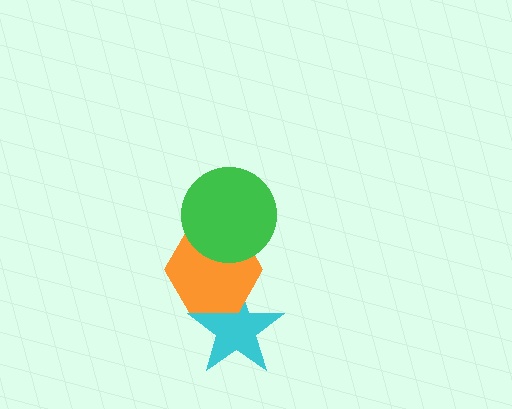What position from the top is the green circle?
The green circle is 1st from the top.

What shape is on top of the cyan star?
The orange hexagon is on top of the cyan star.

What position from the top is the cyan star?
The cyan star is 3rd from the top.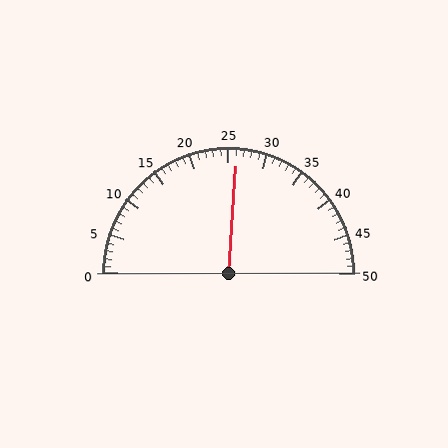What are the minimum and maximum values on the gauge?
The gauge ranges from 0 to 50.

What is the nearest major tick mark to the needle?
The nearest major tick mark is 25.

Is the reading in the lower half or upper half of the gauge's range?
The reading is in the upper half of the range (0 to 50).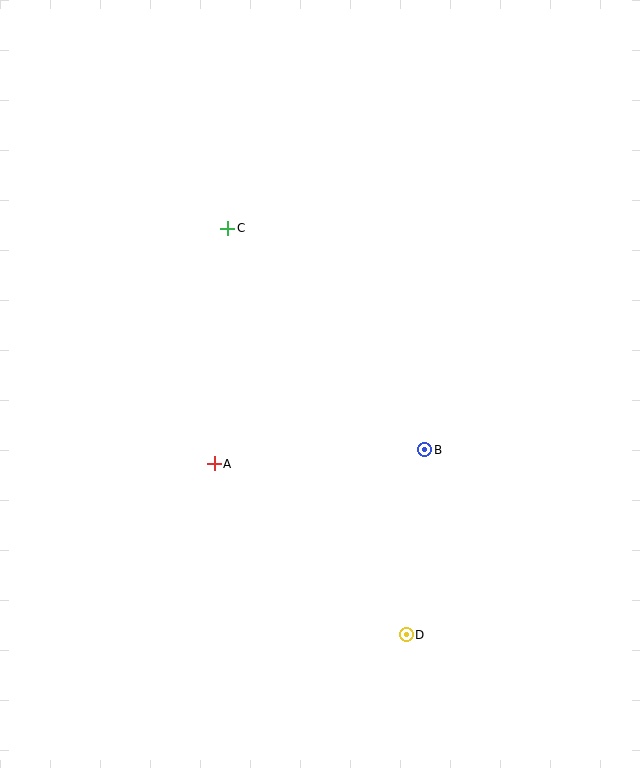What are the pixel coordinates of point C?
Point C is at (228, 228).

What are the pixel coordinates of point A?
Point A is at (214, 464).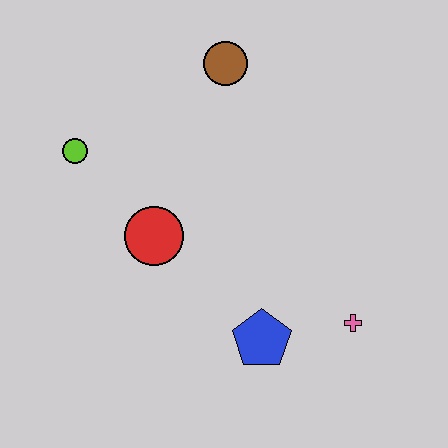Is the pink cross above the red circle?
No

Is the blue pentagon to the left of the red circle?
No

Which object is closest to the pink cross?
The blue pentagon is closest to the pink cross.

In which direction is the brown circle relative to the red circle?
The brown circle is above the red circle.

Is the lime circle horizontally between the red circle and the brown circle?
No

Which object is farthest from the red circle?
The pink cross is farthest from the red circle.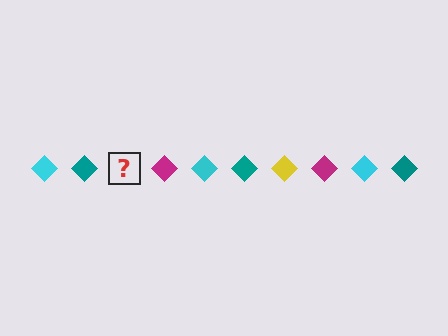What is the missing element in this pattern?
The missing element is a yellow diamond.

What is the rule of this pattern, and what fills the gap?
The rule is that the pattern cycles through cyan, teal, yellow, magenta diamonds. The gap should be filled with a yellow diamond.